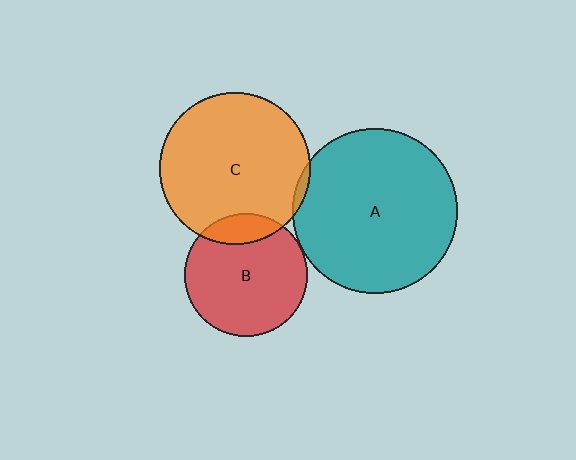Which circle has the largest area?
Circle A (teal).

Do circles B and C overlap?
Yes.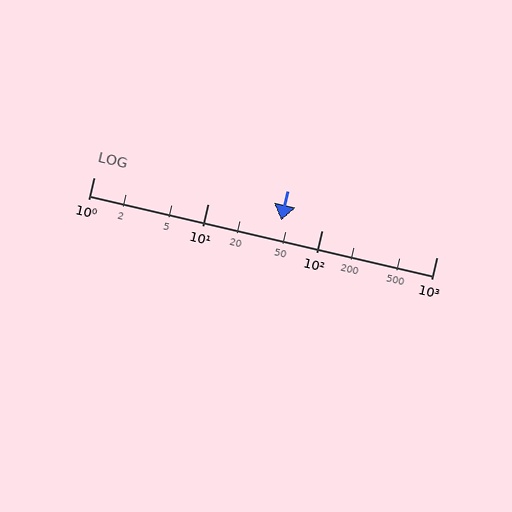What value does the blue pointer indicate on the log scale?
The pointer indicates approximately 44.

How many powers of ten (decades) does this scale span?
The scale spans 3 decades, from 1 to 1000.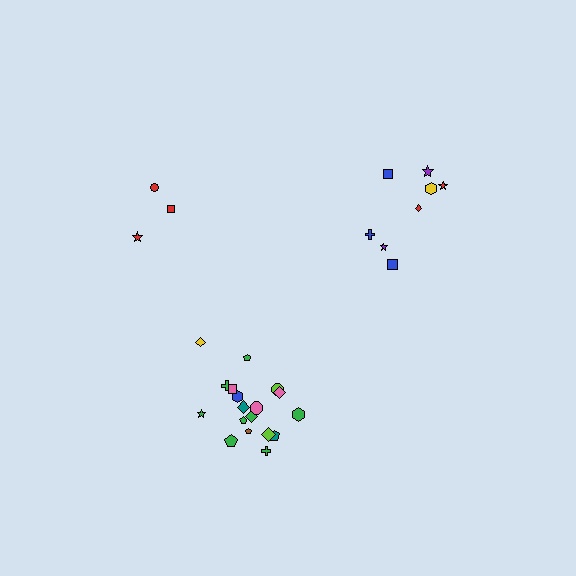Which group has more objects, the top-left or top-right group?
The top-right group.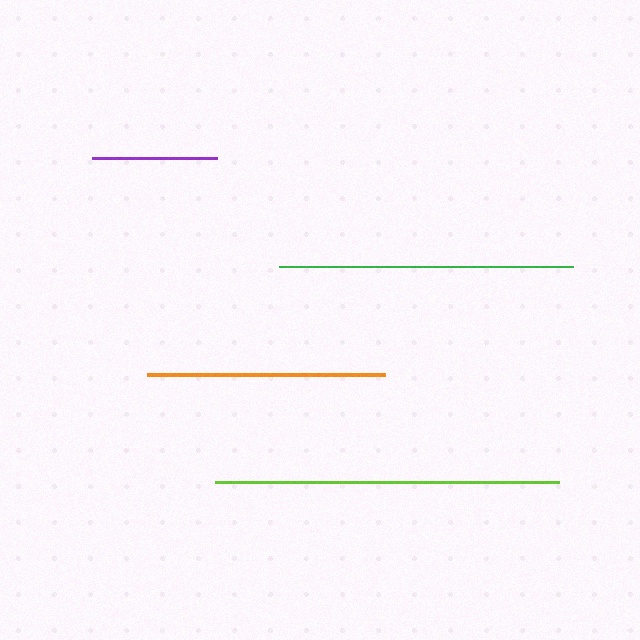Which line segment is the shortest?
The purple line is the shortest at approximately 124 pixels.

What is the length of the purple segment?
The purple segment is approximately 124 pixels long.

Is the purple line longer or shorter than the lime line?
The lime line is longer than the purple line.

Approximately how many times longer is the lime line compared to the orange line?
The lime line is approximately 1.4 times the length of the orange line.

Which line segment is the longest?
The lime line is the longest at approximately 344 pixels.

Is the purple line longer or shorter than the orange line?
The orange line is longer than the purple line.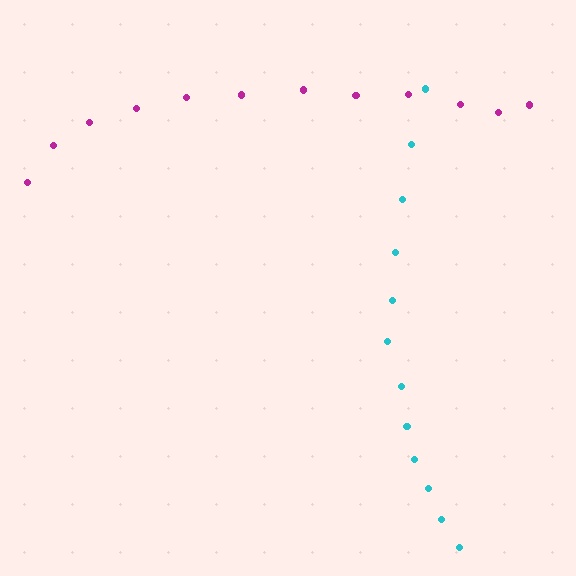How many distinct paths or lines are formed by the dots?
There are 2 distinct paths.